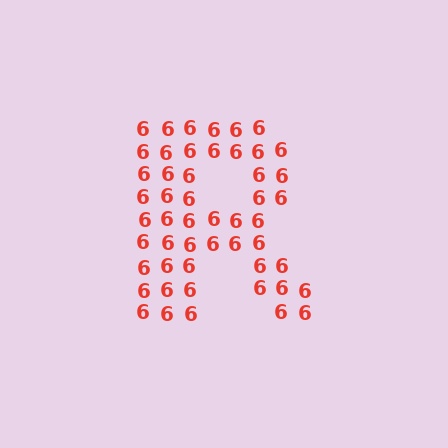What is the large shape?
The large shape is the letter R.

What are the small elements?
The small elements are digit 6's.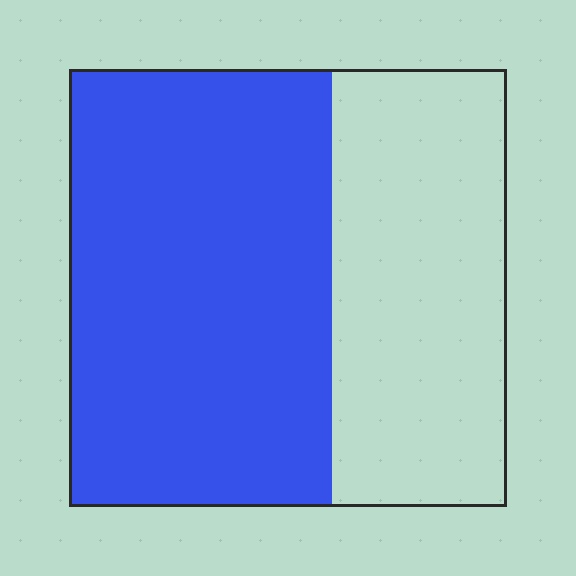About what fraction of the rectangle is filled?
About three fifths (3/5).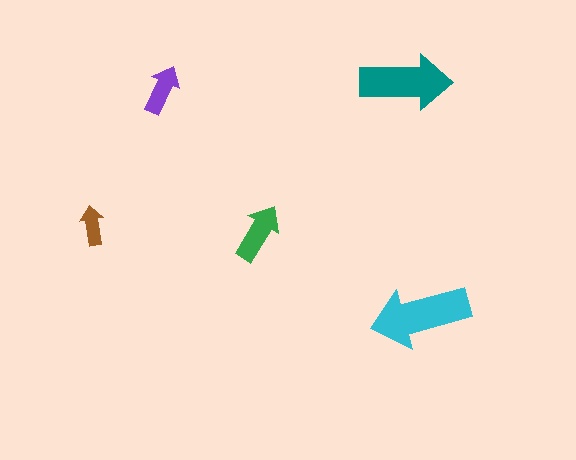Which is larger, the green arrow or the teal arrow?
The teal one.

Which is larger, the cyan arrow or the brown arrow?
The cyan one.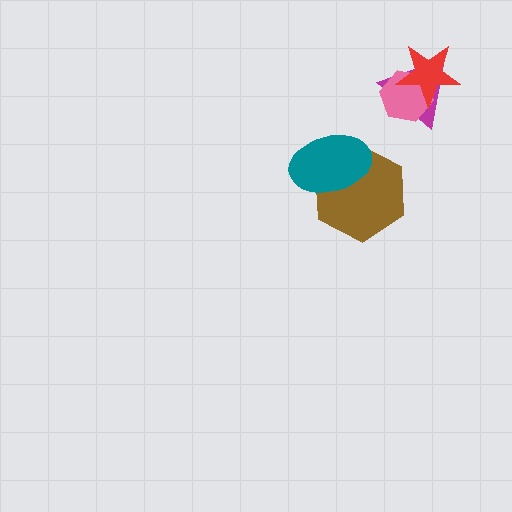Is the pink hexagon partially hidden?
Yes, it is partially covered by another shape.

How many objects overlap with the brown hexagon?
1 object overlaps with the brown hexagon.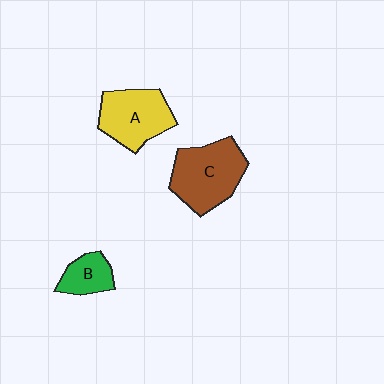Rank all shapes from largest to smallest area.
From largest to smallest: C (brown), A (yellow), B (green).